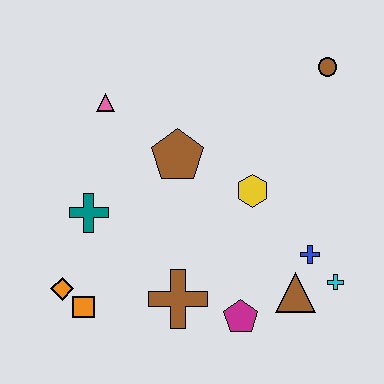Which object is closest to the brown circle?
The yellow hexagon is closest to the brown circle.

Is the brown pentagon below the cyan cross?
No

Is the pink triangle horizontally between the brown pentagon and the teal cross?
Yes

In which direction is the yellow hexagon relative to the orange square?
The yellow hexagon is to the right of the orange square.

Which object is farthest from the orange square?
The brown circle is farthest from the orange square.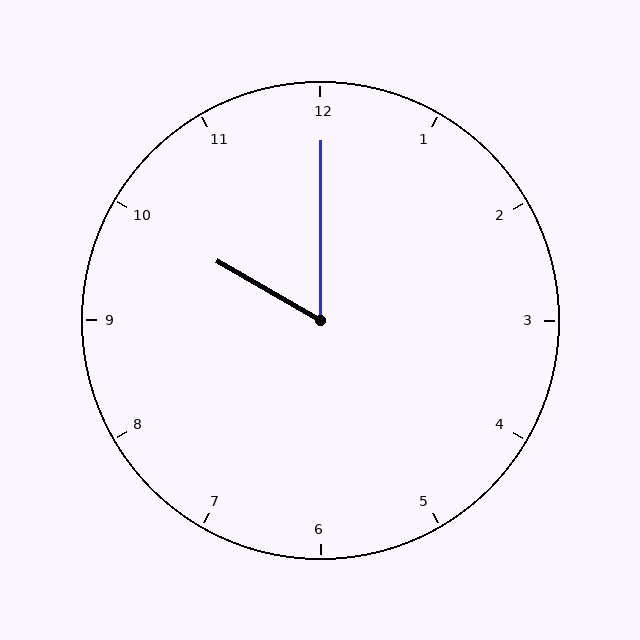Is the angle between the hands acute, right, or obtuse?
It is acute.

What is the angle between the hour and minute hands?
Approximately 60 degrees.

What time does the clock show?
10:00.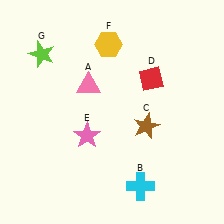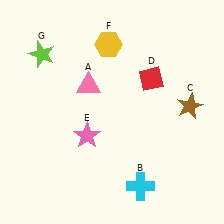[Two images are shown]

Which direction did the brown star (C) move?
The brown star (C) moved right.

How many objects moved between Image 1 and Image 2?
1 object moved between the two images.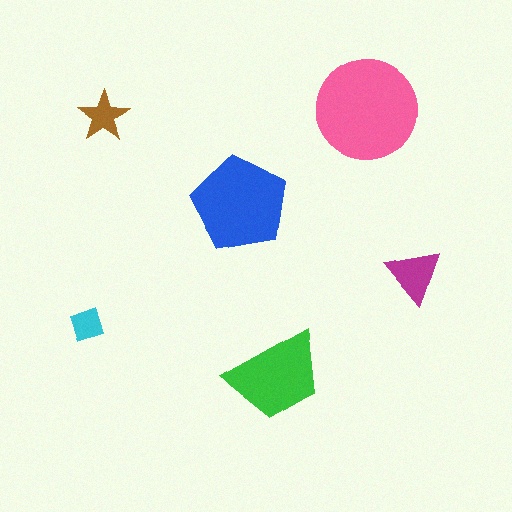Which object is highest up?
The pink circle is topmost.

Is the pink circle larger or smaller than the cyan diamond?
Larger.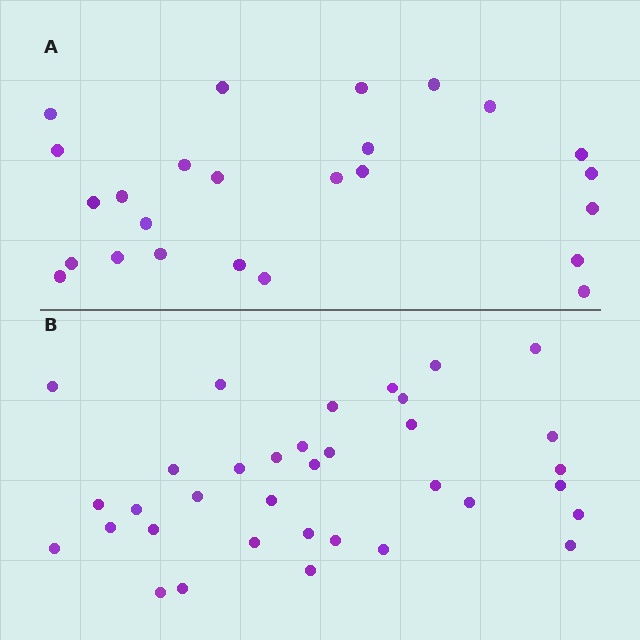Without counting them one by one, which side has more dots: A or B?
Region B (the bottom region) has more dots.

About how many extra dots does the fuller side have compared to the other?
Region B has roughly 10 or so more dots than region A.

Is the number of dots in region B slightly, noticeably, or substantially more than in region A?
Region B has noticeably more, but not dramatically so. The ratio is roughly 1.4 to 1.